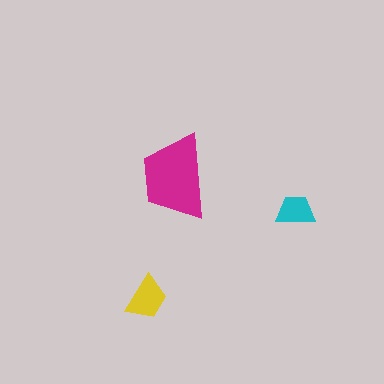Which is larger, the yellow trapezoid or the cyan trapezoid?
The yellow one.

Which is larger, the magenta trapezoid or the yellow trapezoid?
The magenta one.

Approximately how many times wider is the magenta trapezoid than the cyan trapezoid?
About 2 times wider.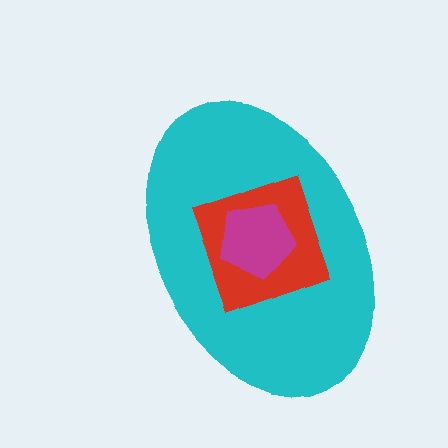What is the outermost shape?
The cyan ellipse.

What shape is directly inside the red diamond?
The magenta pentagon.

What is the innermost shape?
The magenta pentagon.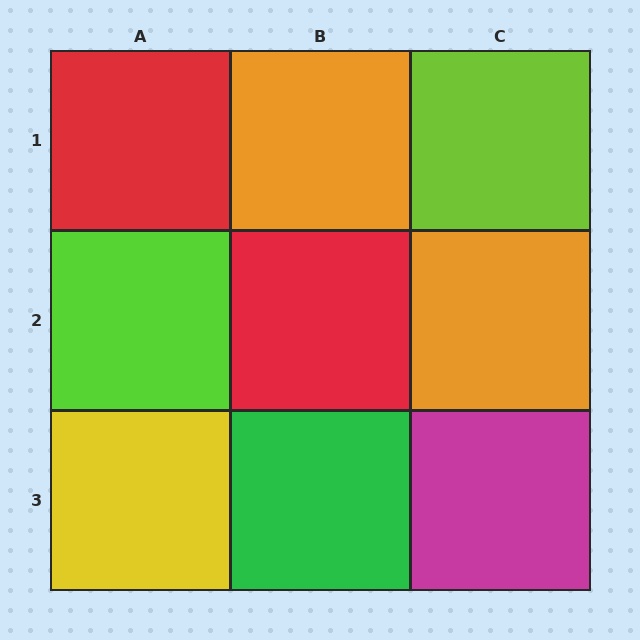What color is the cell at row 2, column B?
Red.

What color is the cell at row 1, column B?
Orange.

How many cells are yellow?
1 cell is yellow.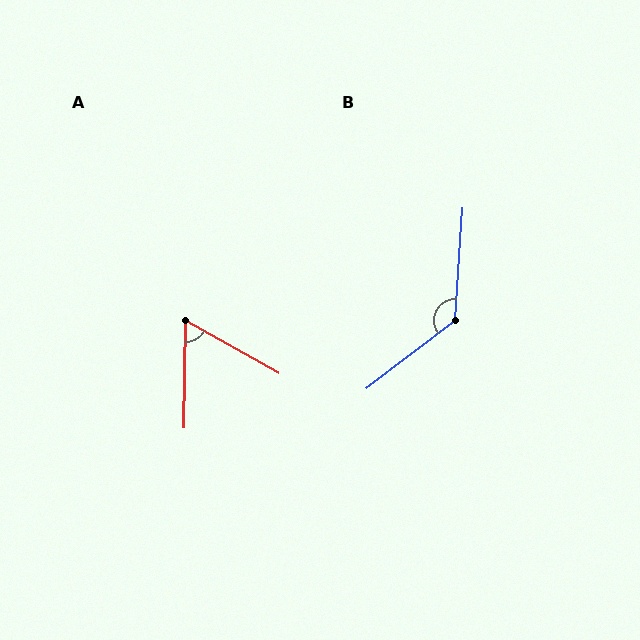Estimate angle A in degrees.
Approximately 61 degrees.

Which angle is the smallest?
A, at approximately 61 degrees.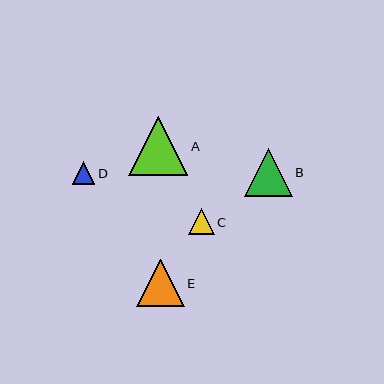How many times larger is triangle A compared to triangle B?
Triangle A is approximately 1.2 times the size of triangle B.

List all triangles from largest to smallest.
From largest to smallest: A, E, B, C, D.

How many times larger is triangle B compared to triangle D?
Triangle B is approximately 2.1 times the size of triangle D.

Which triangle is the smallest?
Triangle D is the smallest with a size of approximately 22 pixels.